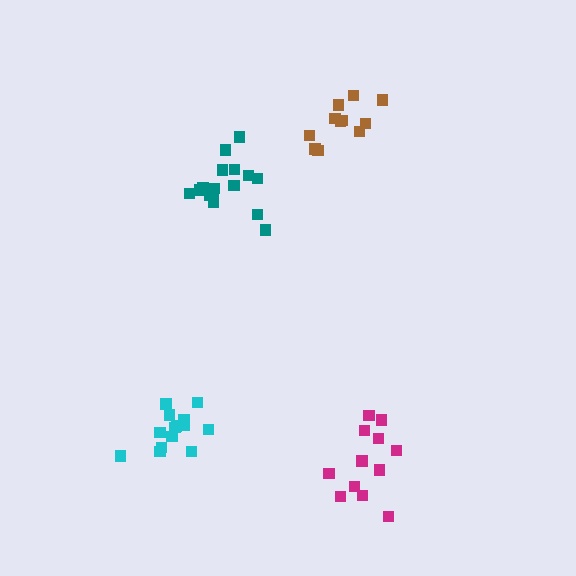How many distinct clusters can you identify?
There are 4 distinct clusters.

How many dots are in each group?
Group 1: 12 dots, Group 2: 17 dots, Group 3: 14 dots, Group 4: 11 dots (54 total).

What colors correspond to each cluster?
The clusters are colored: magenta, teal, cyan, brown.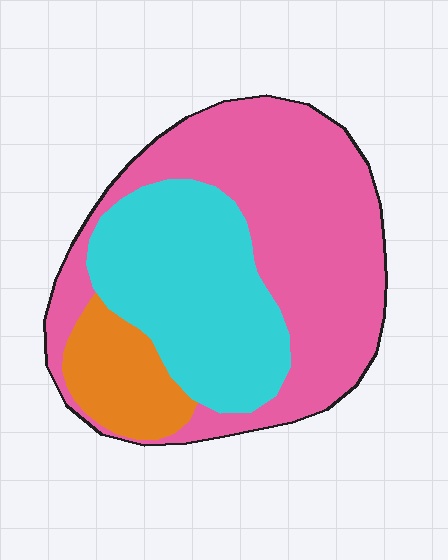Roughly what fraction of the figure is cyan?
Cyan covers roughly 35% of the figure.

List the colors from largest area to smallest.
From largest to smallest: pink, cyan, orange.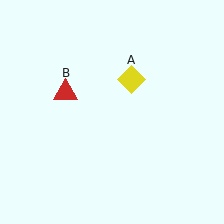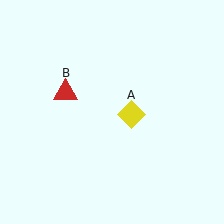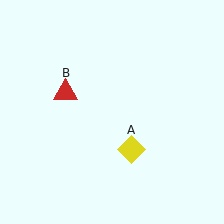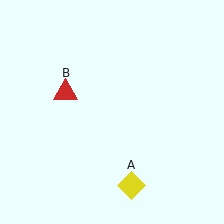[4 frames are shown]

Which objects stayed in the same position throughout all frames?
Red triangle (object B) remained stationary.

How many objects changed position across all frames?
1 object changed position: yellow diamond (object A).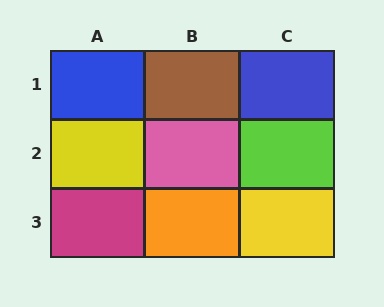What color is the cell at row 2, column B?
Pink.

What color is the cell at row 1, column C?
Blue.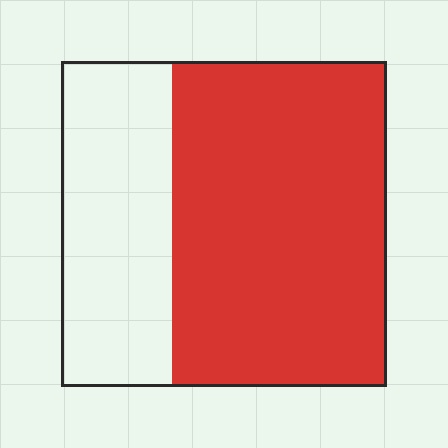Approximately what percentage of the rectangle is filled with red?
Approximately 65%.